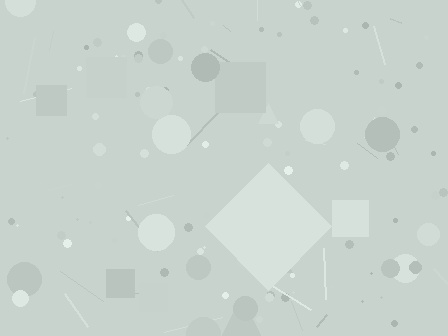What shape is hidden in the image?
A diamond is hidden in the image.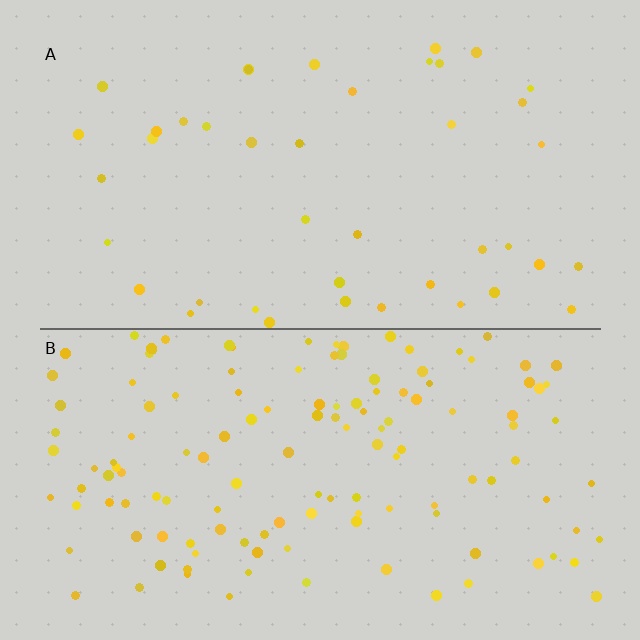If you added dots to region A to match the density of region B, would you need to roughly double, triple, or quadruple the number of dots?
Approximately triple.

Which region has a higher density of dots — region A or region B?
B (the bottom).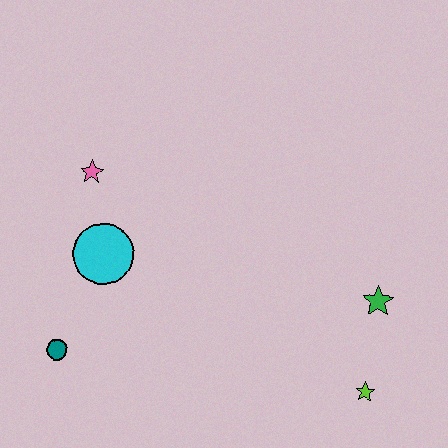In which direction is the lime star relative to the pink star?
The lime star is to the right of the pink star.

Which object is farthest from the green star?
The teal circle is farthest from the green star.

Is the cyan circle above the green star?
Yes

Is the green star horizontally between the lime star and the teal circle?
No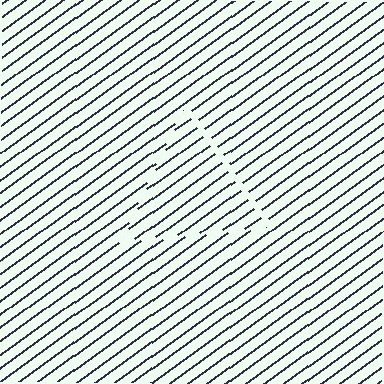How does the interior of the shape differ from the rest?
The interior of the shape contains the same grating, shifted by half a period — the contour is defined by the phase discontinuity where line-ends from the inner and outer gratings abut.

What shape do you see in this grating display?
An illusory triangle. The interior of the shape contains the same grating, shifted by half a period — the contour is defined by the phase discontinuity where line-ends from the inner and outer gratings abut.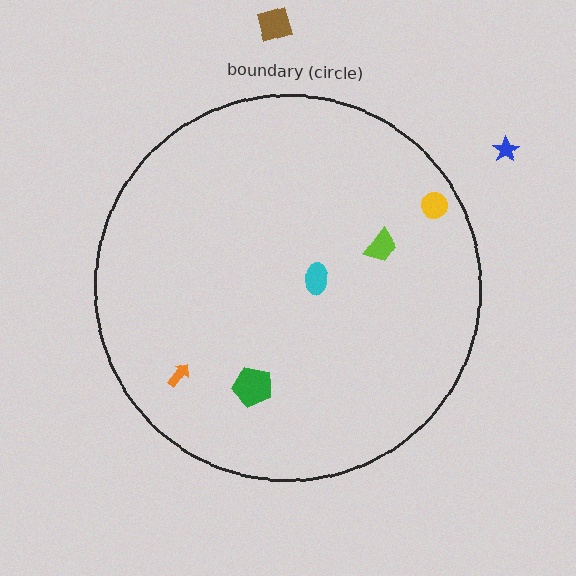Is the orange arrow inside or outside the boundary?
Inside.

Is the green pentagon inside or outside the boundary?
Inside.